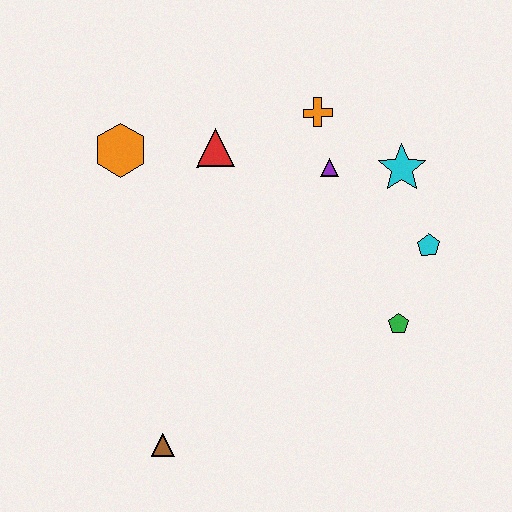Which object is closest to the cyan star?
The purple triangle is closest to the cyan star.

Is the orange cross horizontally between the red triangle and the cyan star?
Yes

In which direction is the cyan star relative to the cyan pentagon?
The cyan star is above the cyan pentagon.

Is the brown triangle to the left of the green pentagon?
Yes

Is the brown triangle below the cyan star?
Yes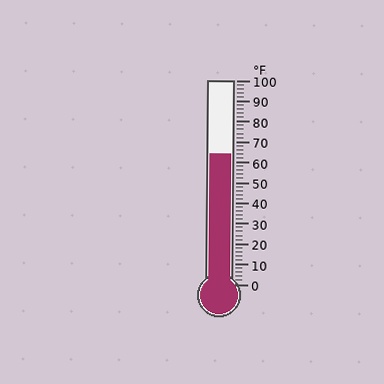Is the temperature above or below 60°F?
The temperature is above 60°F.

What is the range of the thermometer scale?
The thermometer scale ranges from 0°F to 100°F.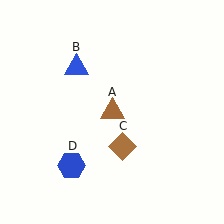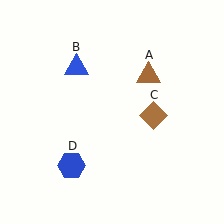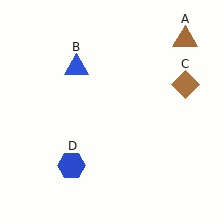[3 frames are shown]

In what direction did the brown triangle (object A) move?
The brown triangle (object A) moved up and to the right.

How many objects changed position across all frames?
2 objects changed position: brown triangle (object A), brown diamond (object C).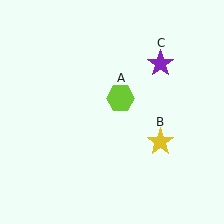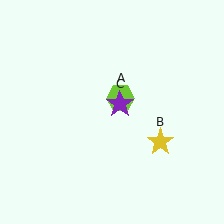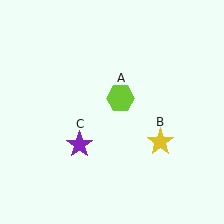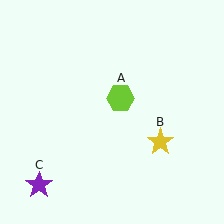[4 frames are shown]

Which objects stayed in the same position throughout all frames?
Lime hexagon (object A) and yellow star (object B) remained stationary.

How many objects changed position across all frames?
1 object changed position: purple star (object C).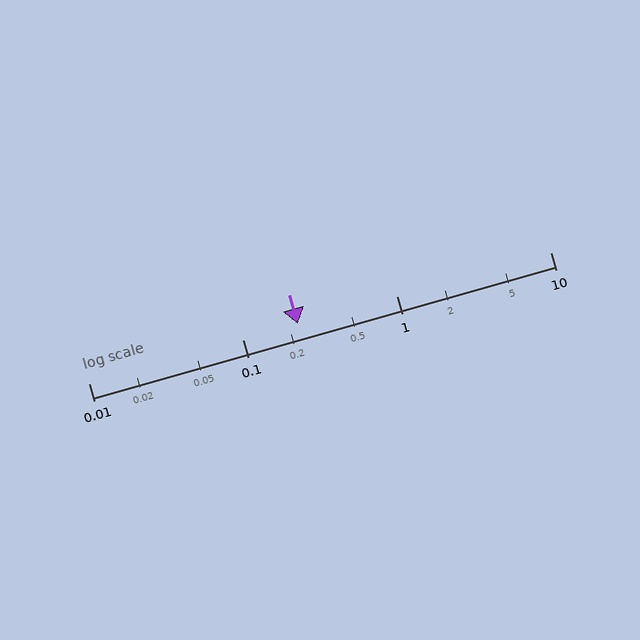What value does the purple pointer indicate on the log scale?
The pointer indicates approximately 0.23.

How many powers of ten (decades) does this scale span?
The scale spans 3 decades, from 0.01 to 10.